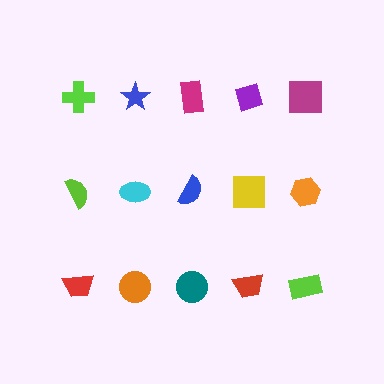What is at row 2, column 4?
A yellow square.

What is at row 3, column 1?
A red trapezoid.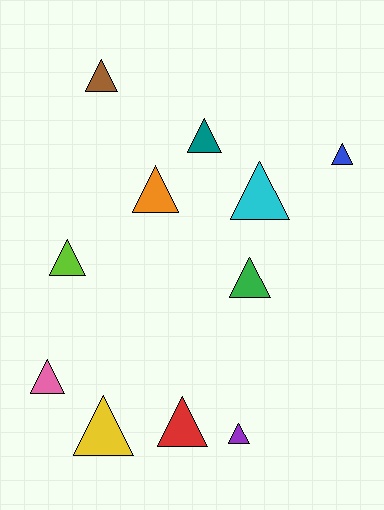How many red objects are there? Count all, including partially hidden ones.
There is 1 red object.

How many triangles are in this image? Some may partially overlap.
There are 11 triangles.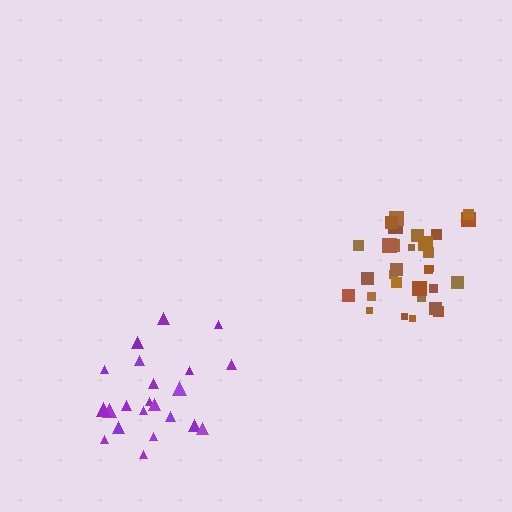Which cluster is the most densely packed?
Brown.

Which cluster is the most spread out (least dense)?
Purple.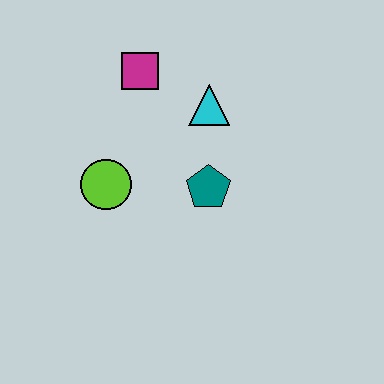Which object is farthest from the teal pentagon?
The magenta square is farthest from the teal pentagon.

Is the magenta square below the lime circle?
No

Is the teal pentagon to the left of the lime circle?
No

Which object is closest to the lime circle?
The teal pentagon is closest to the lime circle.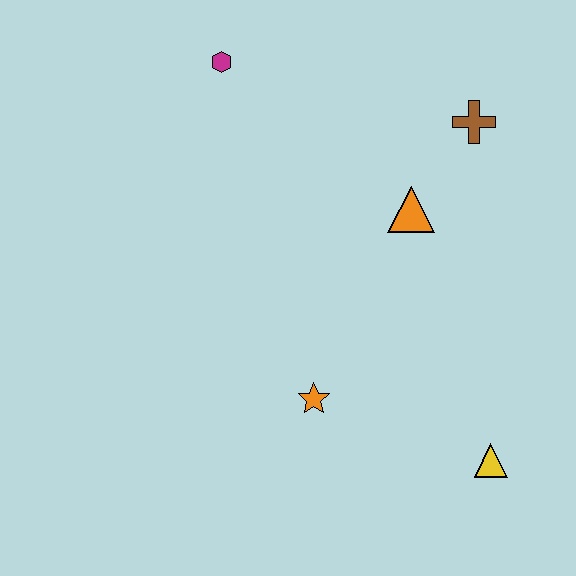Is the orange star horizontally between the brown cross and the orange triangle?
No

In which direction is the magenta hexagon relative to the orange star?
The magenta hexagon is above the orange star.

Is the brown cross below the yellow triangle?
No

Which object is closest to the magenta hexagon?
The orange triangle is closest to the magenta hexagon.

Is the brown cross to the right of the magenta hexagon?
Yes